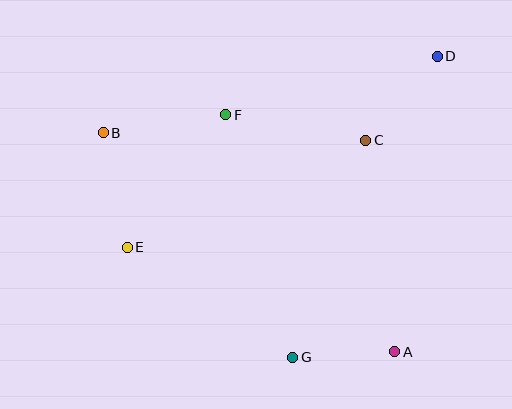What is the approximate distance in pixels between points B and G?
The distance between B and G is approximately 294 pixels.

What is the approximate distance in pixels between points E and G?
The distance between E and G is approximately 199 pixels.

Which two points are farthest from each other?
Points A and B are farthest from each other.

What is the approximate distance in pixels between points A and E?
The distance between A and E is approximately 287 pixels.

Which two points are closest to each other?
Points A and G are closest to each other.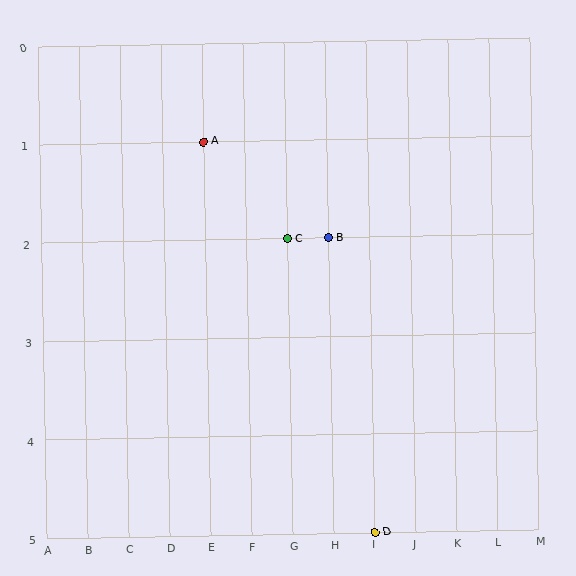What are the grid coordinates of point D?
Point D is at grid coordinates (I, 5).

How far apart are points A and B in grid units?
Points A and B are 3 columns and 1 row apart (about 3.2 grid units diagonally).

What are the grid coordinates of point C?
Point C is at grid coordinates (G, 2).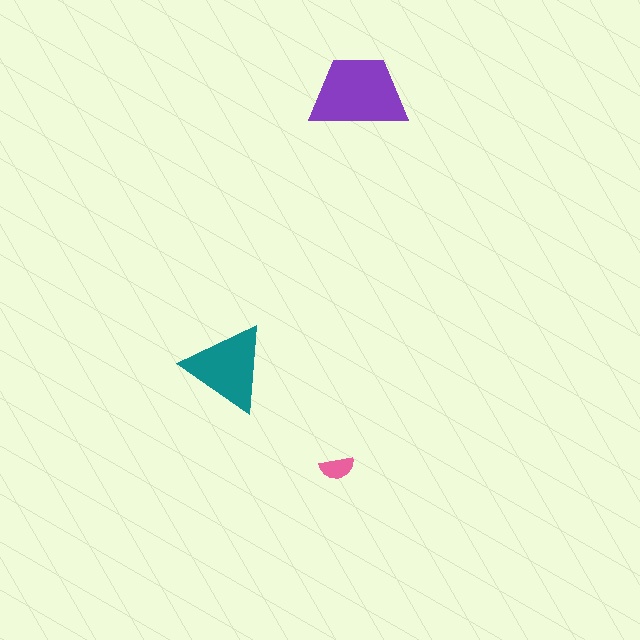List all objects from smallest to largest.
The pink semicircle, the teal triangle, the purple trapezoid.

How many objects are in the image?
There are 3 objects in the image.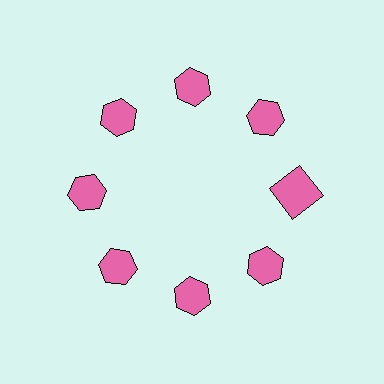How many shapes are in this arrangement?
There are 8 shapes arranged in a ring pattern.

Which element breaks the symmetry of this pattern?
The pink square at roughly the 3 o'clock position breaks the symmetry. All other shapes are pink hexagons.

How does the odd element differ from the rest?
It has a different shape: square instead of hexagon.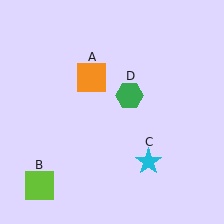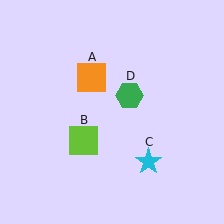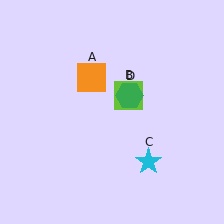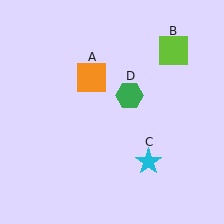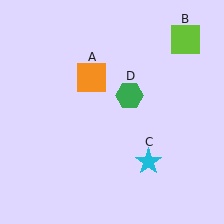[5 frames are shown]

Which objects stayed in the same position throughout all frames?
Orange square (object A) and cyan star (object C) and green hexagon (object D) remained stationary.